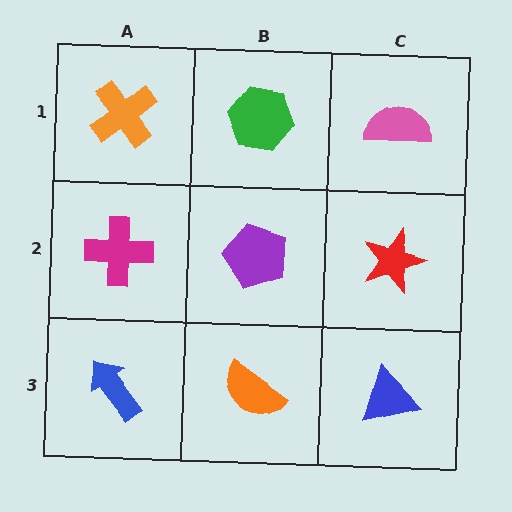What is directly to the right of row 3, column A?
An orange semicircle.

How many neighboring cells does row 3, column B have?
3.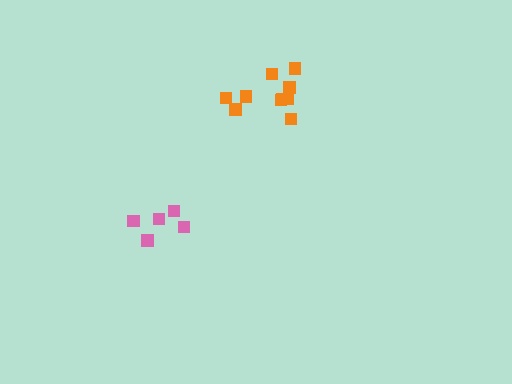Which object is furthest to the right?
The orange cluster is rightmost.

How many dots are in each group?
Group 1: 5 dots, Group 2: 10 dots (15 total).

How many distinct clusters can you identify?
There are 2 distinct clusters.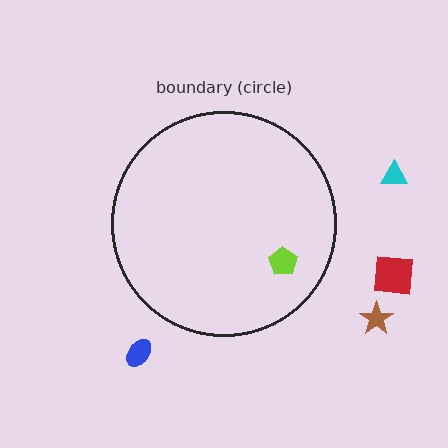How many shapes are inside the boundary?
1 inside, 4 outside.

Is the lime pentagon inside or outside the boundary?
Inside.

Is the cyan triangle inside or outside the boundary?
Outside.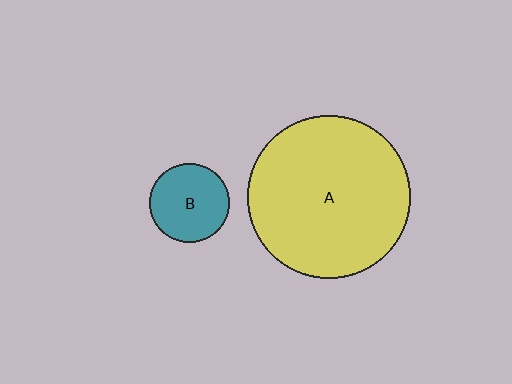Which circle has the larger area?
Circle A (yellow).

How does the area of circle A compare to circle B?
Approximately 4.2 times.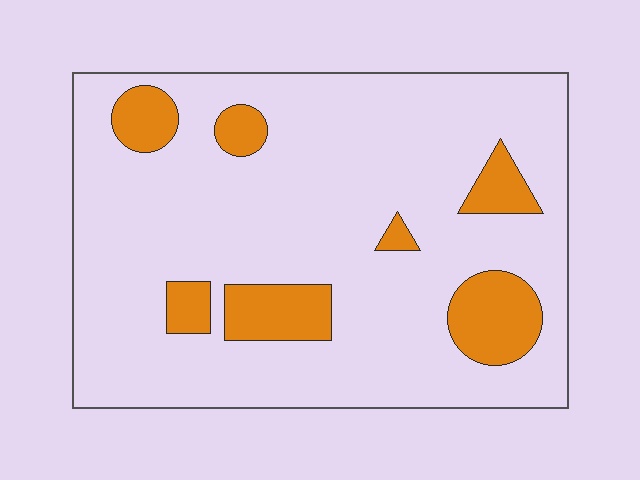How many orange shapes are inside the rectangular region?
7.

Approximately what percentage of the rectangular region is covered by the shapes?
Approximately 15%.